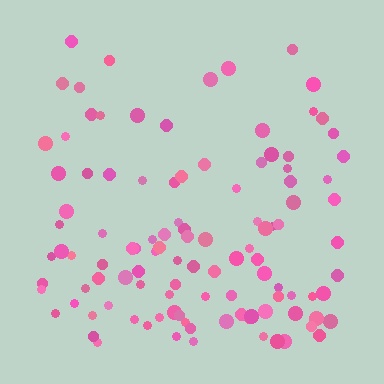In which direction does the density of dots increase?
From top to bottom, with the bottom side densest.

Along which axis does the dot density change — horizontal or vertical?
Vertical.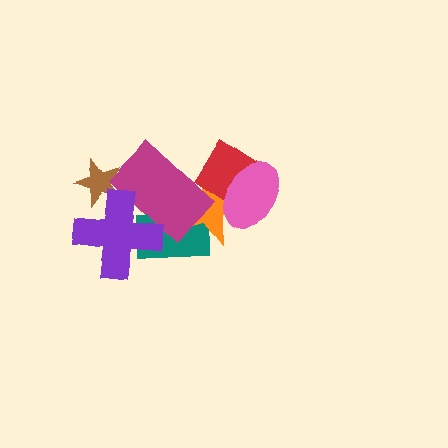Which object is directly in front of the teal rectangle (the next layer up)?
The orange star is directly in front of the teal rectangle.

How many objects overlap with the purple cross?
3 objects overlap with the purple cross.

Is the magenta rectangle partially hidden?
Yes, it is partially covered by another shape.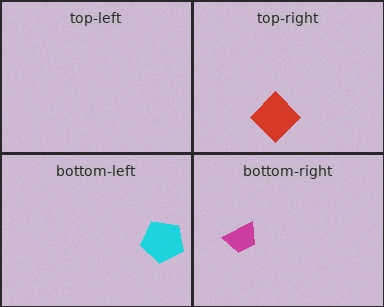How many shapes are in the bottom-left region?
1.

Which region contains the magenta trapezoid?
The bottom-right region.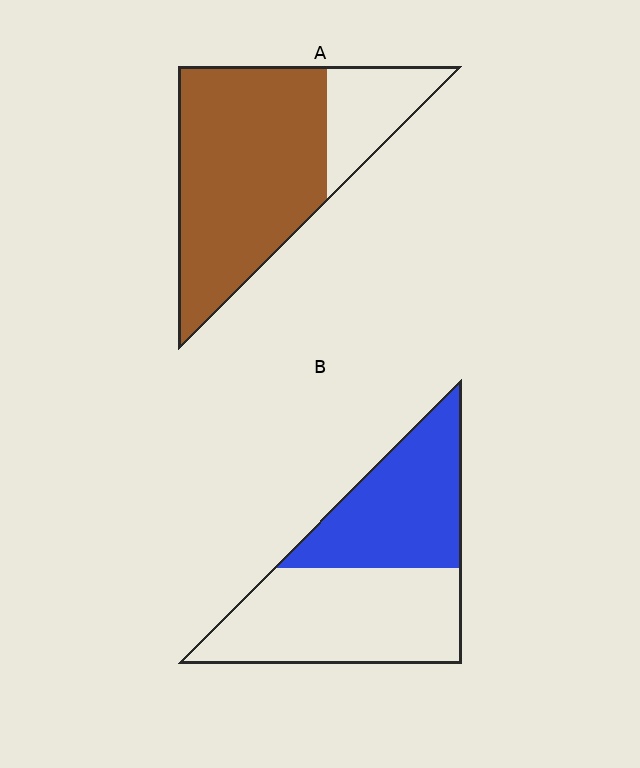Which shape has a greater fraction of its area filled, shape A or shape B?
Shape A.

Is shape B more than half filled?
No.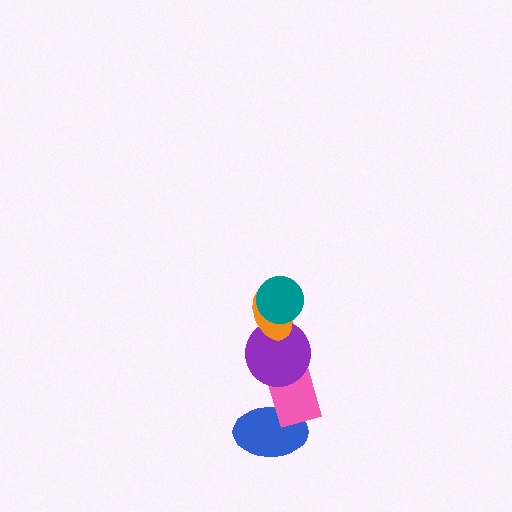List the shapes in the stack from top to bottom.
From top to bottom: the teal circle, the orange ellipse, the purple circle, the pink rectangle, the blue ellipse.